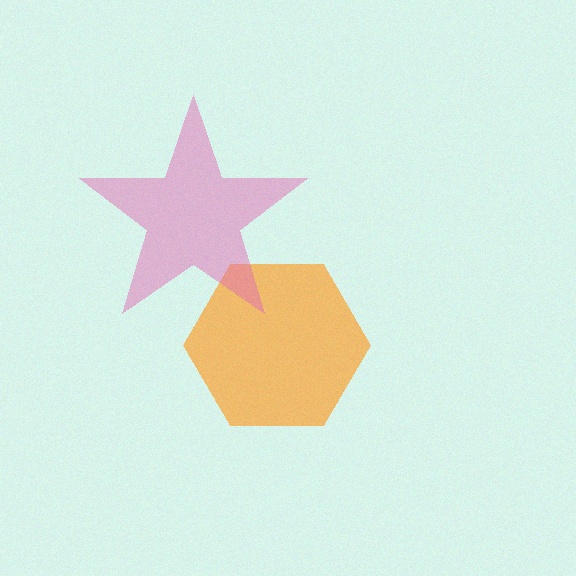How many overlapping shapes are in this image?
There are 2 overlapping shapes in the image.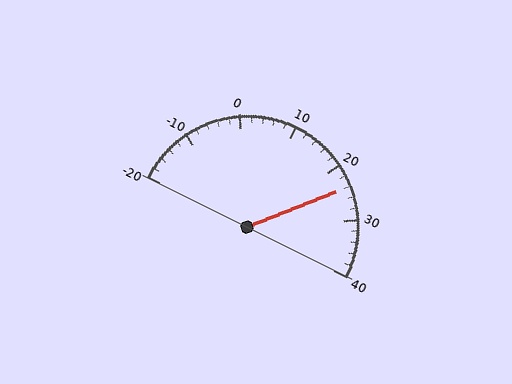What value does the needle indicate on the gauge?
The needle indicates approximately 24.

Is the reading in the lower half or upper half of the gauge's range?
The reading is in the upper half of the range (-20 to 40).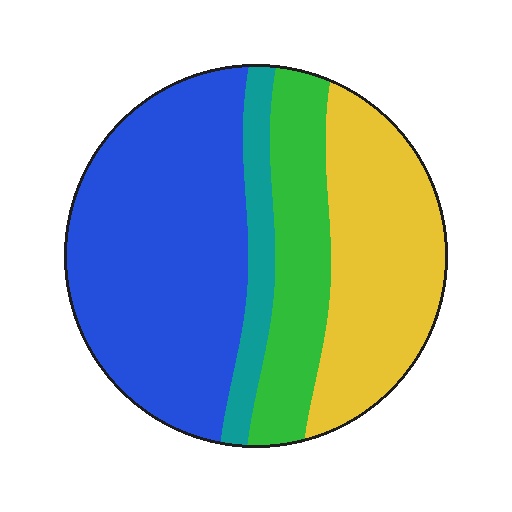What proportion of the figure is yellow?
Yellow takes up about one quarter (1/4) of the figure.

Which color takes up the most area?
Blue, at roughly 45%.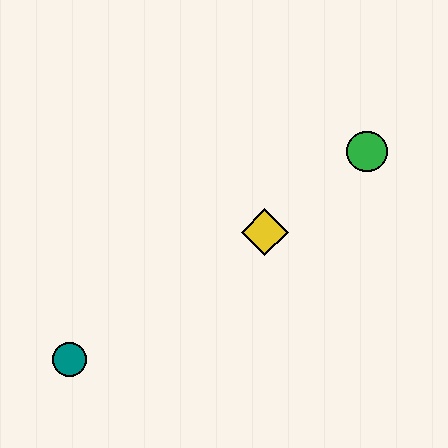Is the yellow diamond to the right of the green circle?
No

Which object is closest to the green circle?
The yellow diamond is closest to the green circle.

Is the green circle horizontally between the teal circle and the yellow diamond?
No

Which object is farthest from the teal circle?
The green circle is farthest from the teal circle.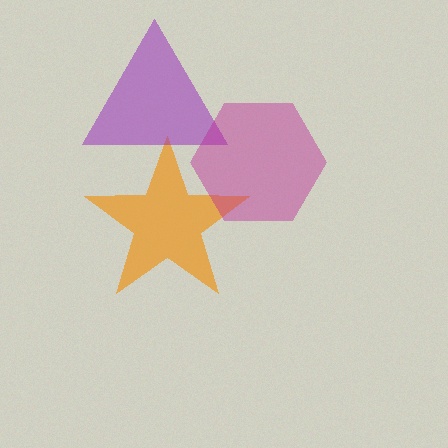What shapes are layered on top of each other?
The layered shapes are: an orange star, a purple triangle, a magenta hexagon.